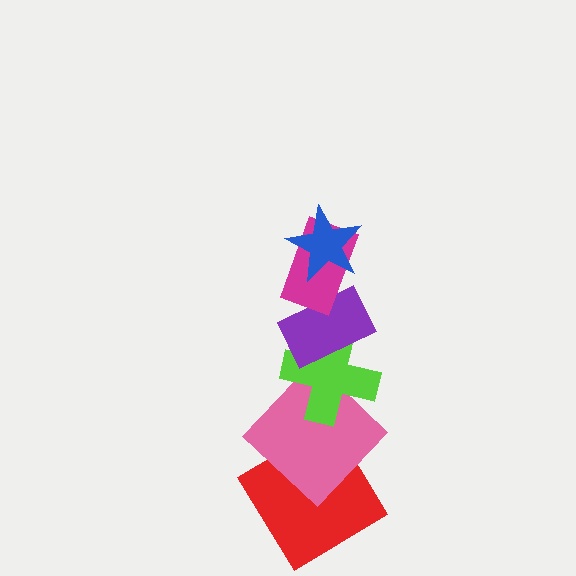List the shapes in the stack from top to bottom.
From top to bottom: the blue star, the magenta rectangle, the purple rectangle, the lime cross, the pink diamond, the red diamond.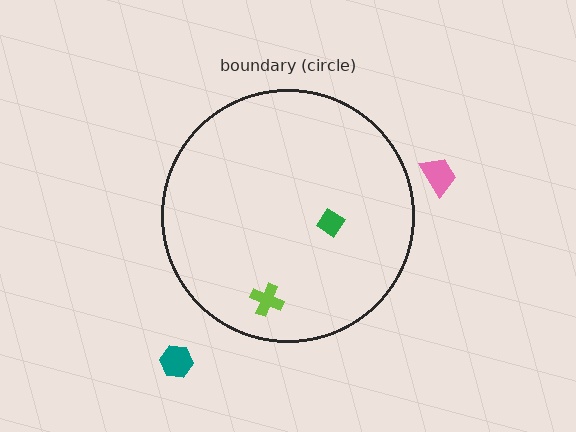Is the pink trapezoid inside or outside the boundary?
Outside.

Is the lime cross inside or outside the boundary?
Inside.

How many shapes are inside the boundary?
2 inside, 2 outside.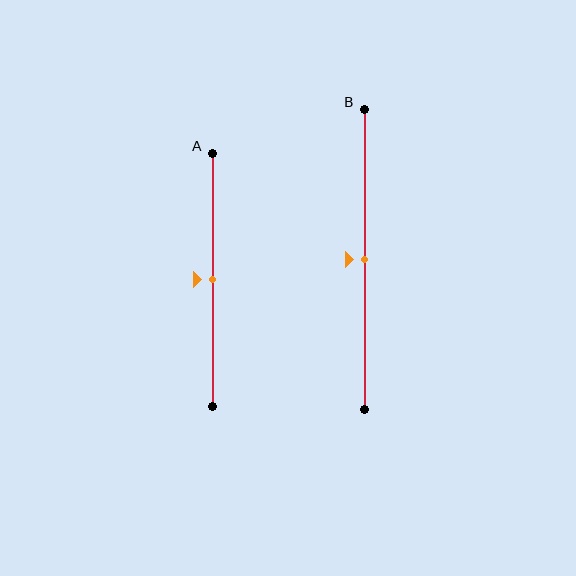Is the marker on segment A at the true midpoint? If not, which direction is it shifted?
Yes, the marker on segment A is at the true midpoint.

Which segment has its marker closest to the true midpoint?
Segment A has its marker closest to the true midpoint.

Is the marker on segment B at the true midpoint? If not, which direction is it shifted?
Yes, the marker on segment B is at the true midpoint.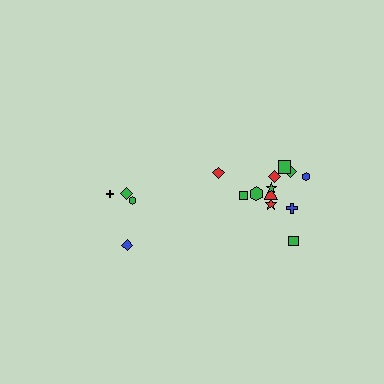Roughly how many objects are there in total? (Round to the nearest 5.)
Roughly 15 objects in total.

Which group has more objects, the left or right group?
The right group.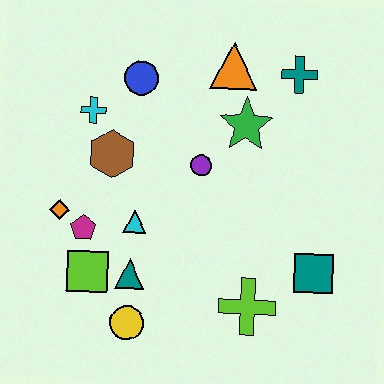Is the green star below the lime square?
No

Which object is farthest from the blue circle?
The teal square is farthest from the blue circle.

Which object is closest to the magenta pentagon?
The orange diamond is closest to the magenta pentagon.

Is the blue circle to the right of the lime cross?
No